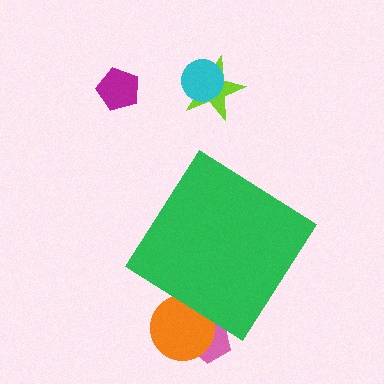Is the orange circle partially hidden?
Yes, the orange circle is partially hidden behind the green diamond.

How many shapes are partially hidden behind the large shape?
2 shapes are partially hidden.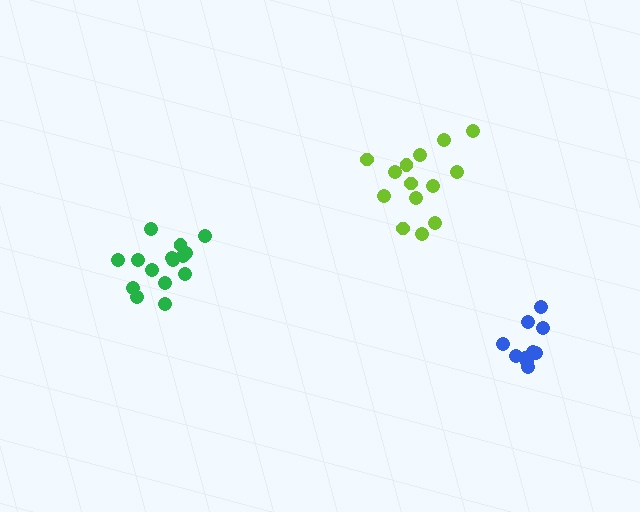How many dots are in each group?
Group 1: 14 dots, Group 2: 10 dots, Group 3: 15 dots (39 total).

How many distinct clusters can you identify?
There are 3 distinct clusters.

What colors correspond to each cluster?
The clusters are colored: lime, blue, green.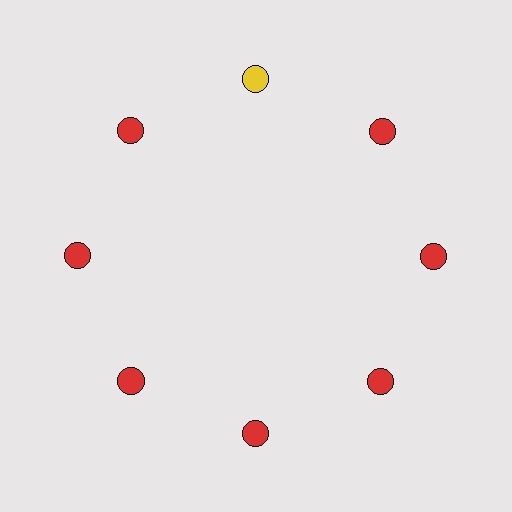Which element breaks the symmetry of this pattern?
The yellow circle at roughly the 12 o'clock position breaks the symmetry. All other shapes are red circles.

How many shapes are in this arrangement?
There are 8 shapes arranged in a ring pattern.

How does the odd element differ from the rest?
It has a different color: yellow instead of red.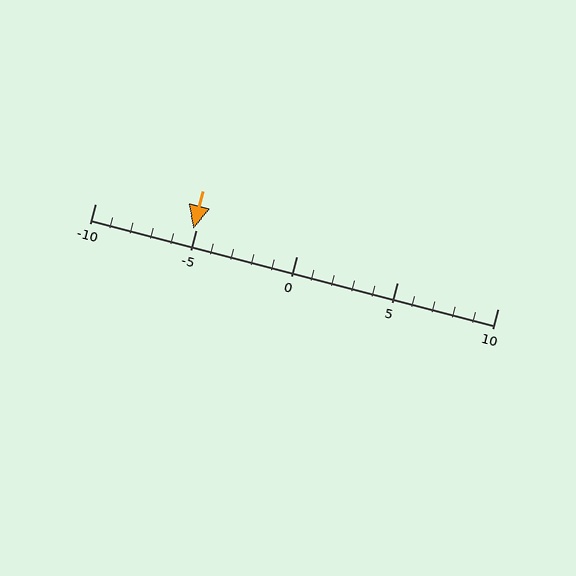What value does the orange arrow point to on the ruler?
The orange arrow points to approximately -5.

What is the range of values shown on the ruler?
The ruler shows values from -10 to 10.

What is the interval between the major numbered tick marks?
The major tick marks are spaced 5 units apart.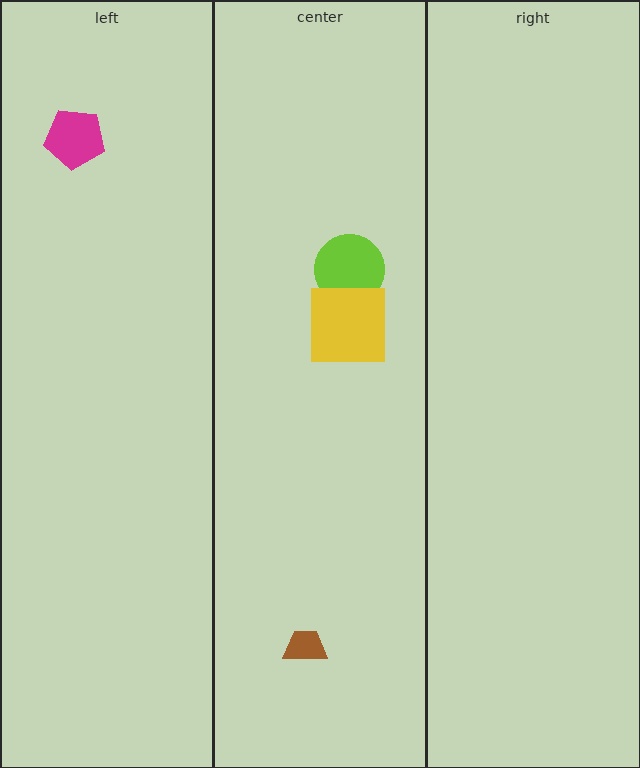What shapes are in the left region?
The magenta pentagon.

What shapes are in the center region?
The lime circle, the brown trapezoid, the yellow square.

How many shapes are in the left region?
1.